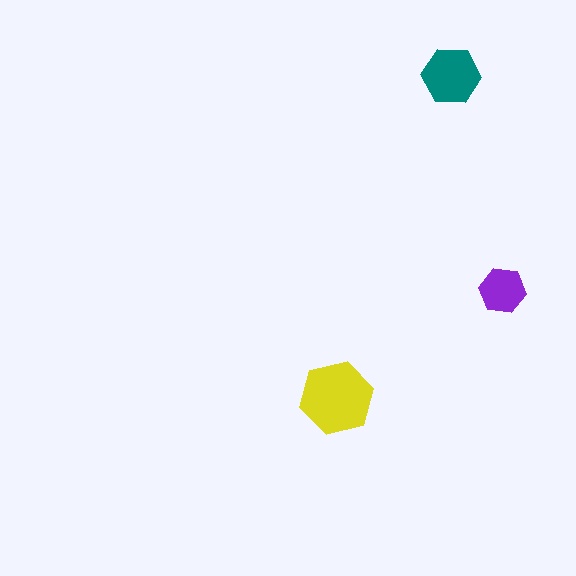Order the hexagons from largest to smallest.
the yellow one, the teal one, the purple one.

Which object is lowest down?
The yellow hexagon is bottommost.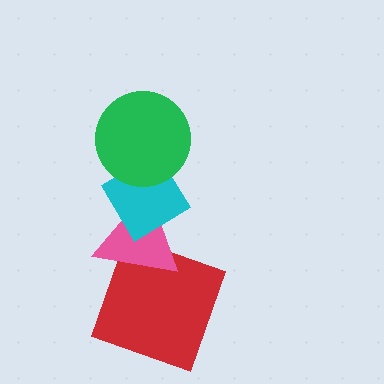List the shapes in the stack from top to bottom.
From top to bottom: the green circle, the cyan diamond, the pink triangle, the red square.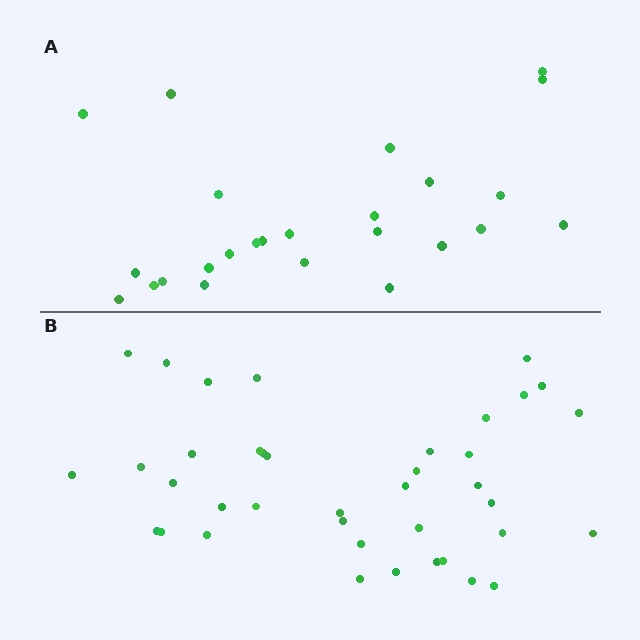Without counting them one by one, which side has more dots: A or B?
Region B (the bottom region) has more dots.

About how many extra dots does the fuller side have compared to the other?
Region B has approximately 15 more dots than region A.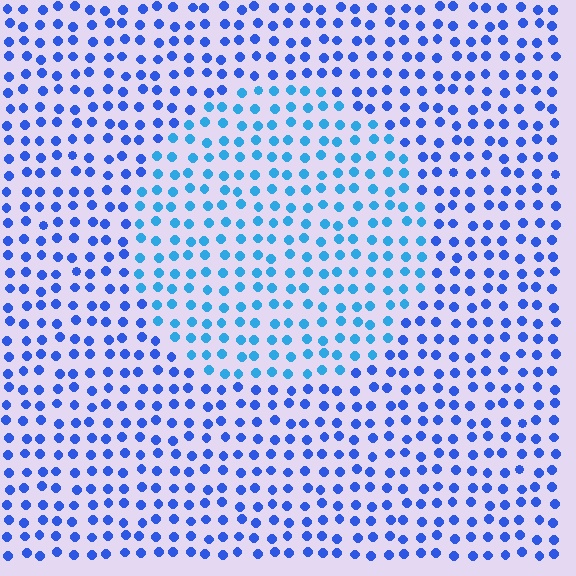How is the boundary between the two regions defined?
The boundary is defined purely by a slight shift in hue (about 26 degrees). Spacing, size, and orientation are identical on both sides.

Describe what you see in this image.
The image is filled with small blue elements in a uniform arrangement. A circle-shaped region is visible where the elements are tinted to a slightly different hue, forming a subtle color boundary.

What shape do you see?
I see a circle.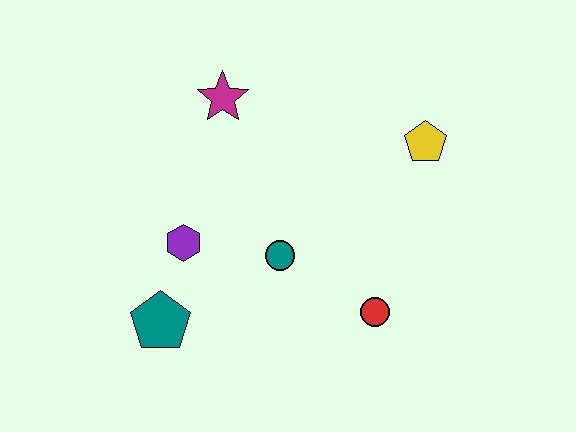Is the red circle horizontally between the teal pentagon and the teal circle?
No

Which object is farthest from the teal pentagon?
The yellow pentagon is farthest from the teal pentagon.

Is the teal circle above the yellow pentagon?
No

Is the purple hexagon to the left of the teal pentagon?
No